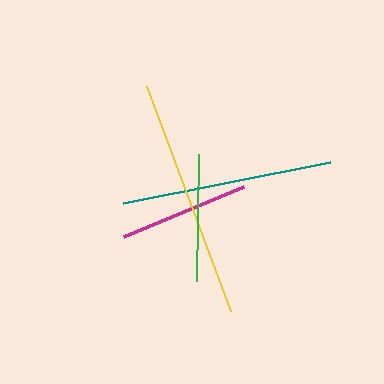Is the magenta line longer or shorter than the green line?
The magenta line is longer than the green line.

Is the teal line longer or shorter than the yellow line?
The yellow line is longer than the teal line.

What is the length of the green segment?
The green segment is approximately 127 pixels long.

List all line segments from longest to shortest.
From longest to shortest: yellow, teal, magenta, green.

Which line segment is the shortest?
The green line is the shortest at approximately 127 pixels.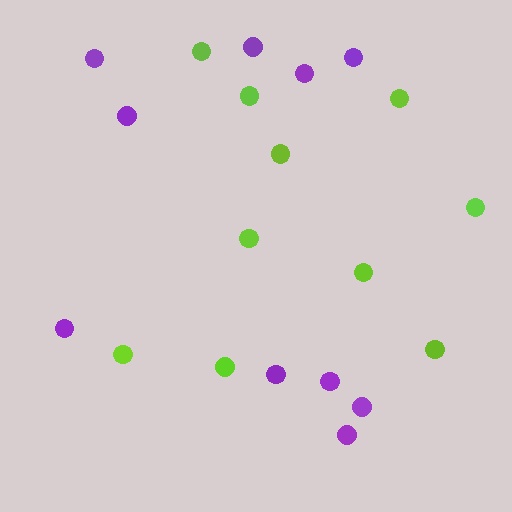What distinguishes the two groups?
There are 2 groups: one group of purple circles (10) and one group of lime circles (10).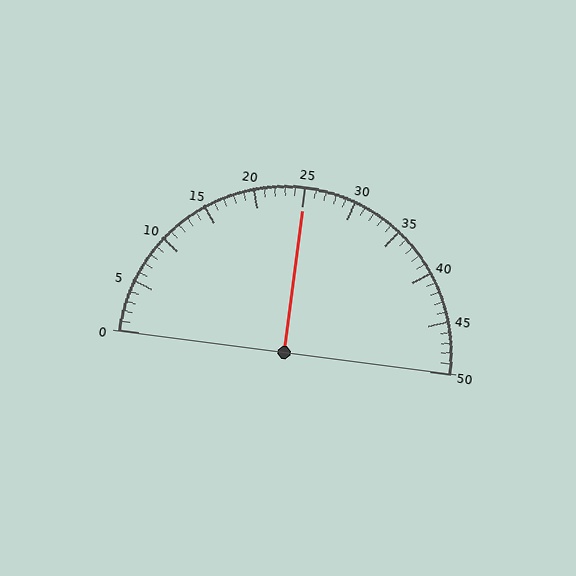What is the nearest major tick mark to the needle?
The nearest major tick mark is 25.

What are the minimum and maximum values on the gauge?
The gauge ranges from 0 to 50.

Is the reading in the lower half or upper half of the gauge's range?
The reading is in the upper half of the range (0 to 50).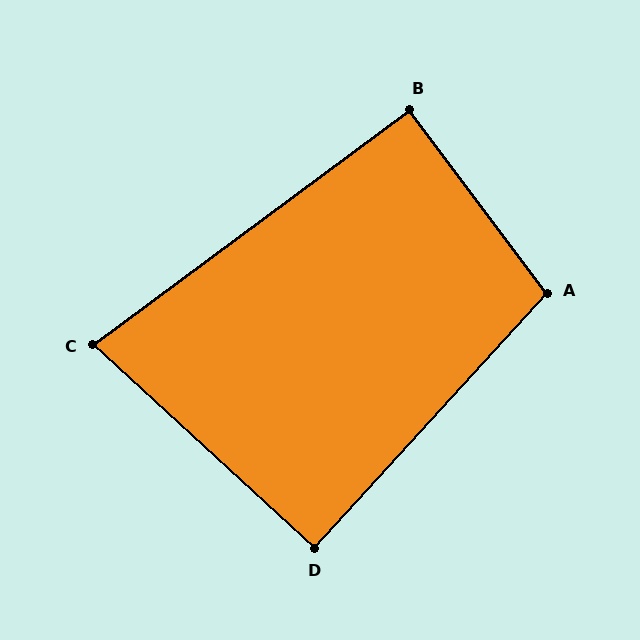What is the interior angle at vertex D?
Approximately 90 degrees (approximately right).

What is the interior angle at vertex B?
Approximately 90 degrees (approximately right).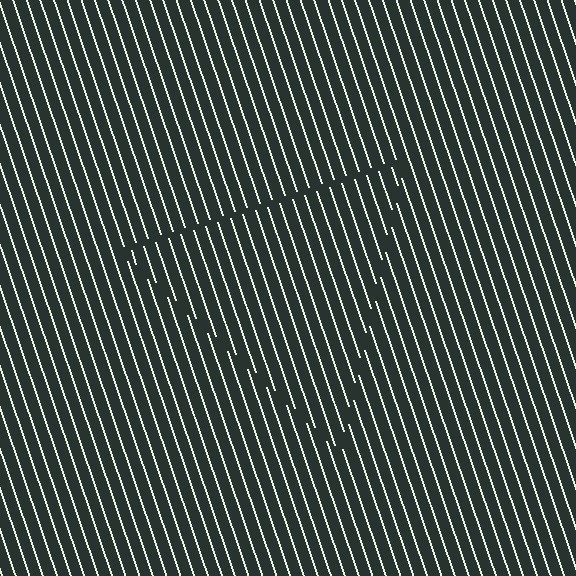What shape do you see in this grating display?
An illusory triangle. The interior of the shape contains the same grating, shifted by half a period — the contour is defined by the phase discontinuity where line-ends from the inner and outer gratings abut.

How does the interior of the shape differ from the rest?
The interior of the shape contains the same grating, shifted by half a period — the contour is defined by the phase discontinuity where line-ends from the inner and outer gratings abut.